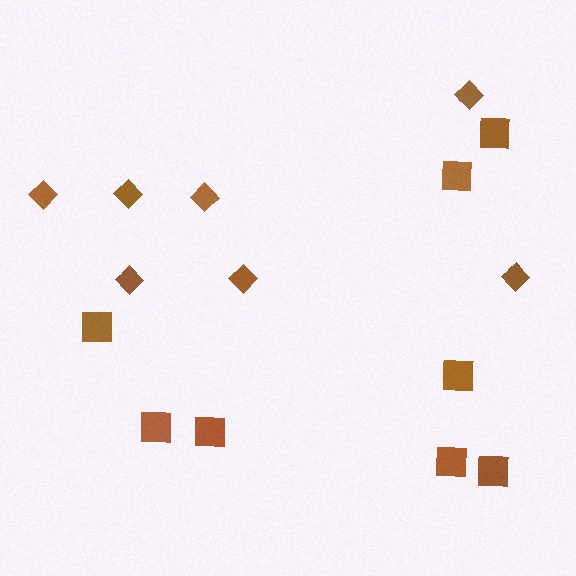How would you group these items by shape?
There are 2 groups: one group of diamonds (7) and one group of squares (8).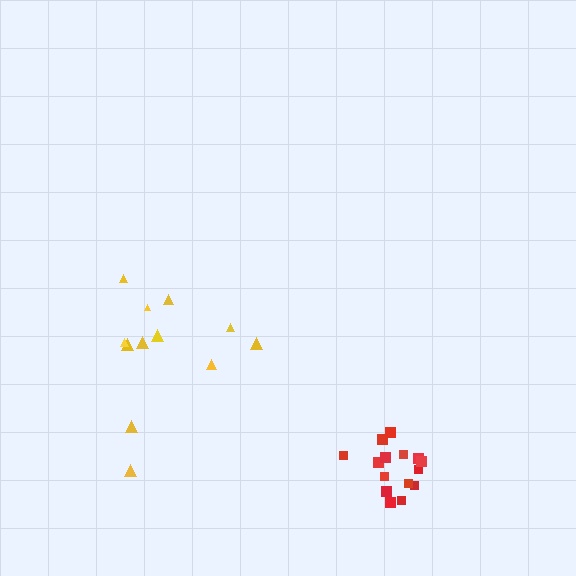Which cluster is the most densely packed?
Red.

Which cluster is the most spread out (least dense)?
Yellow.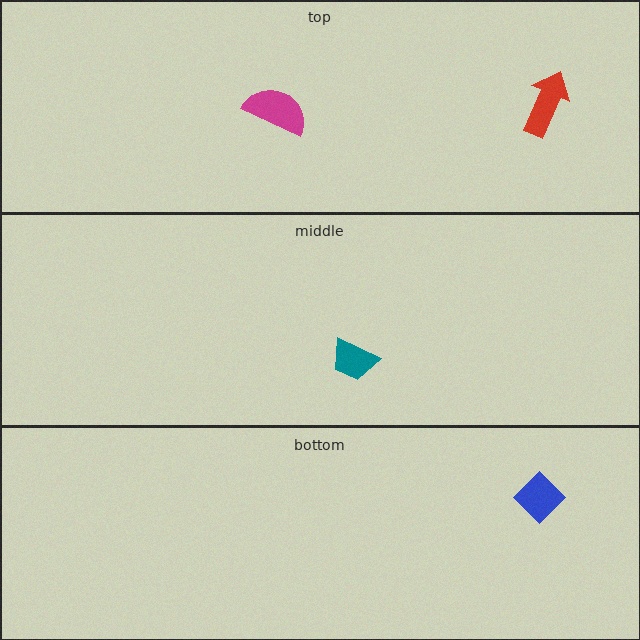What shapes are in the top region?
The magenta semicircle, the red arrow.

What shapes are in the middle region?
The teal trapezoid.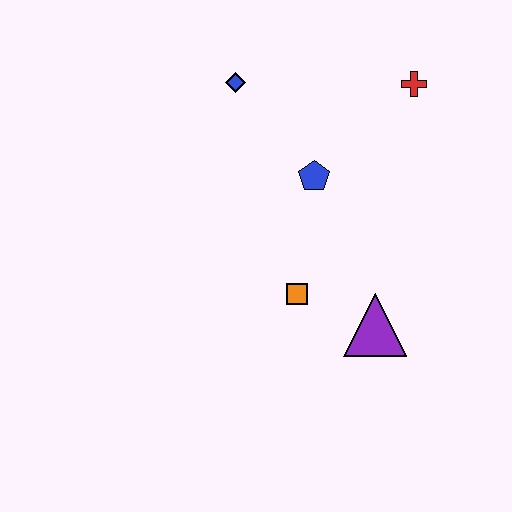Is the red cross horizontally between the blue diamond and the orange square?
No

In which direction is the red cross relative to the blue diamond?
The red cross is to the right of the blue diamond.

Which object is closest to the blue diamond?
The blue pentagon is closest to the blue diamond.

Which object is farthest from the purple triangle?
The blue diamond is farthest from the purple triangle.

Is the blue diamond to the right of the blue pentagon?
No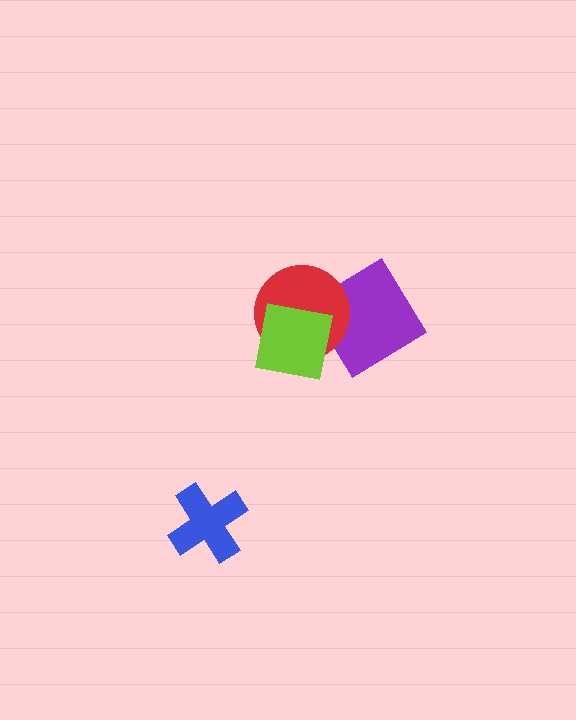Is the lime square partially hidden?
No, no other shape covers it.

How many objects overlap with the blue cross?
0 objects overlap with the blue cross.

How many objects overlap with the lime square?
1 object overlaps with the lime square.